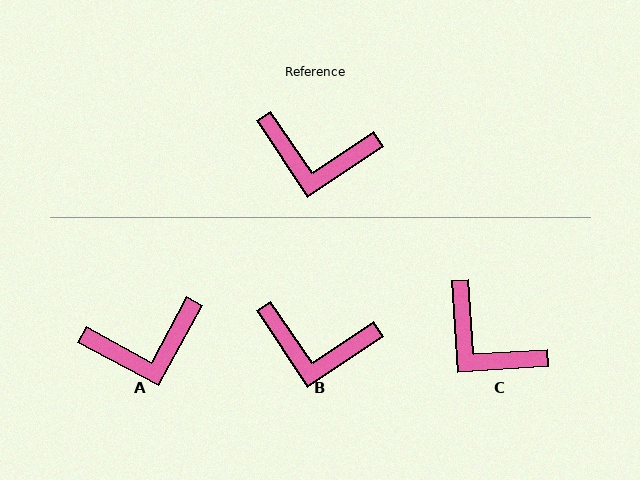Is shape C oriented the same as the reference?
No, it is off by about 30 degrees.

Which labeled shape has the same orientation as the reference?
B.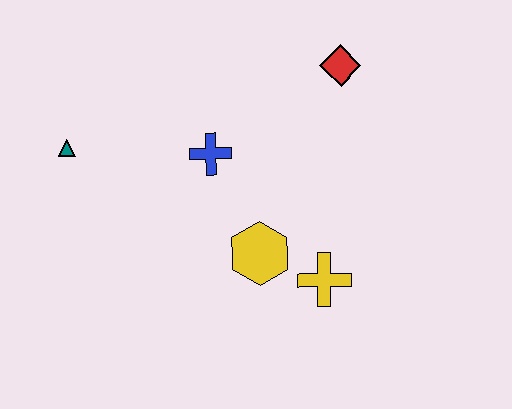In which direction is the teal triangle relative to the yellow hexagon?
The teal triangle is to the left of the yellow hexagon.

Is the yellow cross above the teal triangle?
No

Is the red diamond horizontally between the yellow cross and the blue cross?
No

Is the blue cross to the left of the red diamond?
Yes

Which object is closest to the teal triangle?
The blue cross is closest to the teal triangle.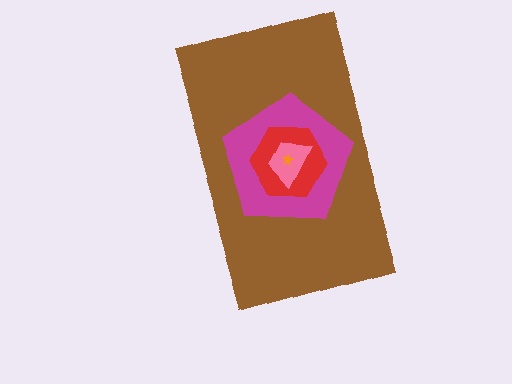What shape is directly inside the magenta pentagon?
The red hexagon.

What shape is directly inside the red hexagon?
The pink trapezoid.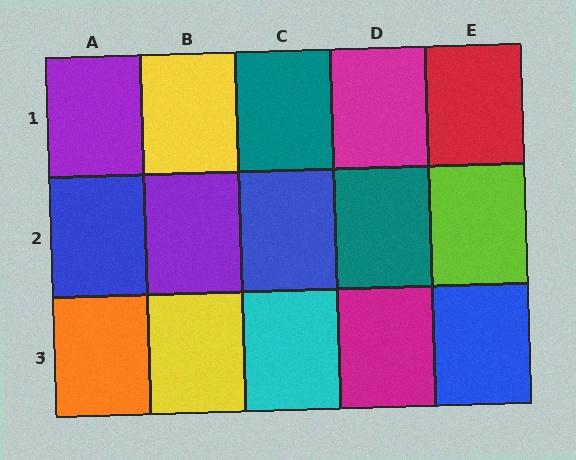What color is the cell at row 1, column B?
Yellow.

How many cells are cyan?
1 cell is cyan.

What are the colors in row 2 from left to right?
Blue, purple, blue, teal, lime.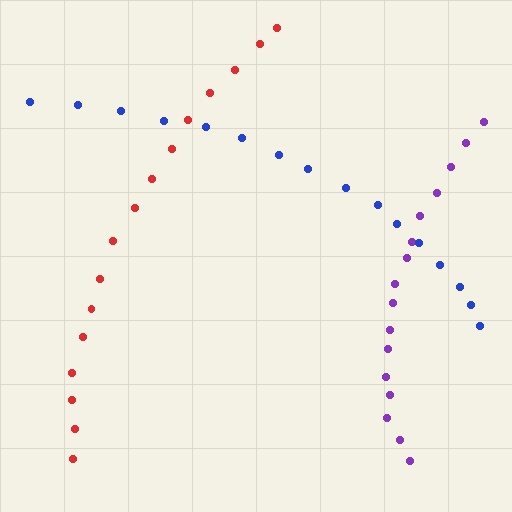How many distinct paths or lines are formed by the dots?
There are 3 distinct paths.